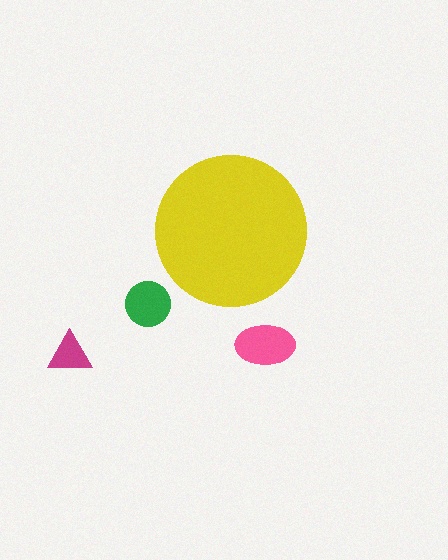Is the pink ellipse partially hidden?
No, the pink ellipse is fully visible.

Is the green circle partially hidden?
No, the green circle is fully visible.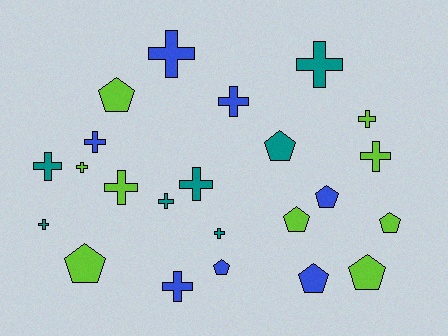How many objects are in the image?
There are 23 objects.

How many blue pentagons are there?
There are 3 blue pentagons.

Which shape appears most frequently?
Cross, with 14 objects.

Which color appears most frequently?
Lime, with 9 objects.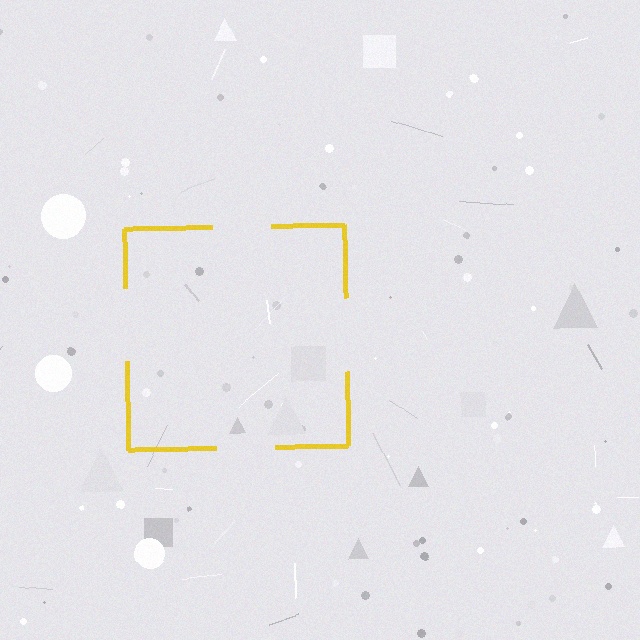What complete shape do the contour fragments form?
The contour fragments form a square.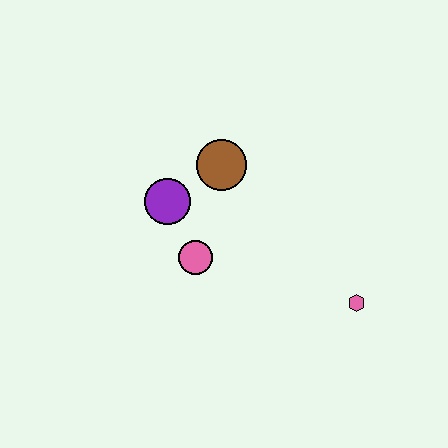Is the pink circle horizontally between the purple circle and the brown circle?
Yes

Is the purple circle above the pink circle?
Yes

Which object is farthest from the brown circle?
The pink hexagon is farthest from the brown circle.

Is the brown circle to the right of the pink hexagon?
No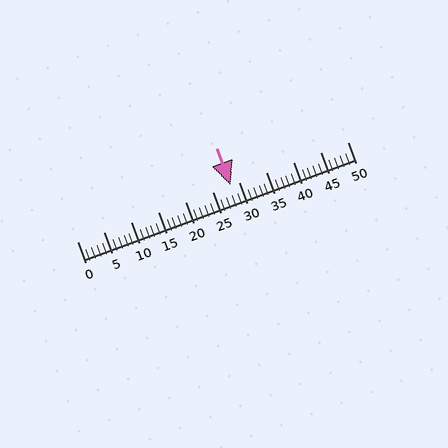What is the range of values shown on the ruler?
The ruler shows values from 0 to 50.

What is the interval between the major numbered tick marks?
The major tick marks are spaced 5 units apart.